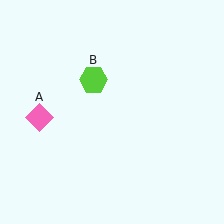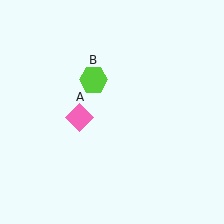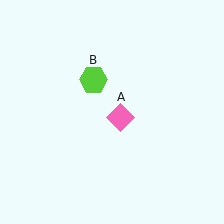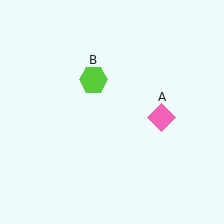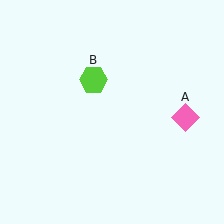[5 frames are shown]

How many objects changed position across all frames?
1 object changed position: pink diamond (object A).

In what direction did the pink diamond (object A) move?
The pink diamond (object A) moved right.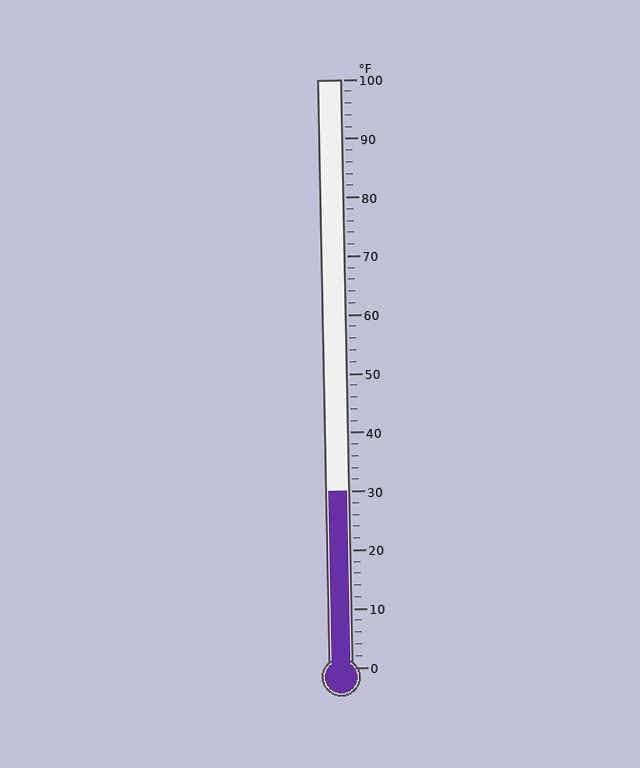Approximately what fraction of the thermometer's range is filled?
The thermometer is filled to approximately 30% of its range.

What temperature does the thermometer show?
The thermometer shows approximately 30°F.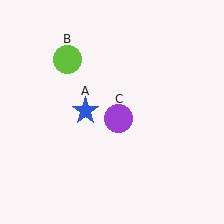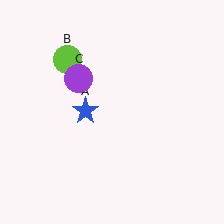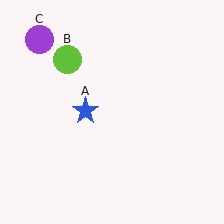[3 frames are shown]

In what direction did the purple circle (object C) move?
The purple circle (object C) moved up and to the left.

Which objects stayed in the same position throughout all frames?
Blue star (object A) and lime circle (object B) remained stationary.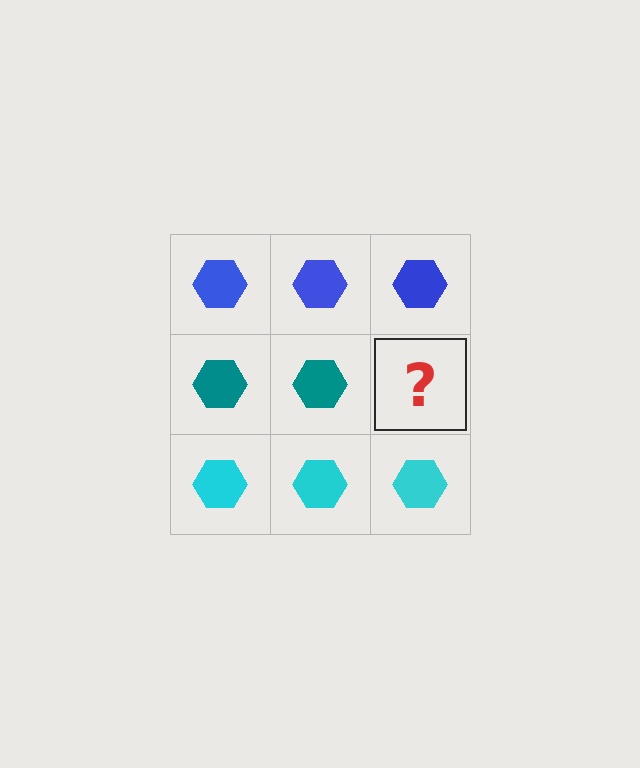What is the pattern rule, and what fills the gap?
The rule is that each row has a consistent color. The gap should be filled with a teal hexagon.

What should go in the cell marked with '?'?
The missing cell should contain a teal hexagon.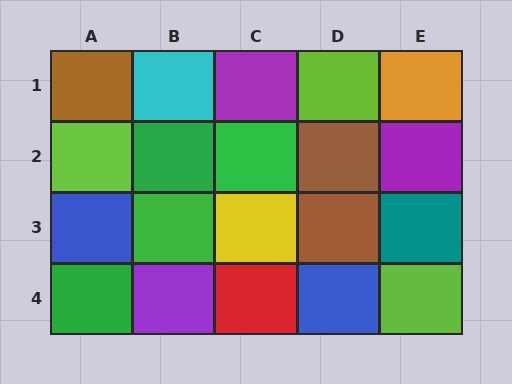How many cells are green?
4 cells are green.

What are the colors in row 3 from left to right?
Blue, green, yellow, brown, teal.